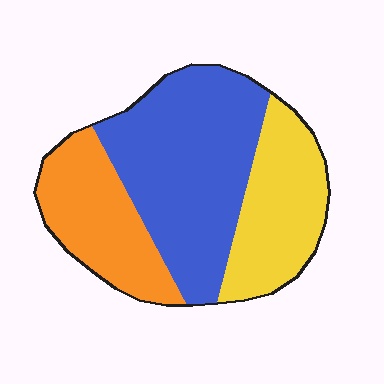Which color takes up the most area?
Blue, at roughly 50%.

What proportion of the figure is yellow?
Yellow covers 27% of the figure.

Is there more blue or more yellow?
Blue.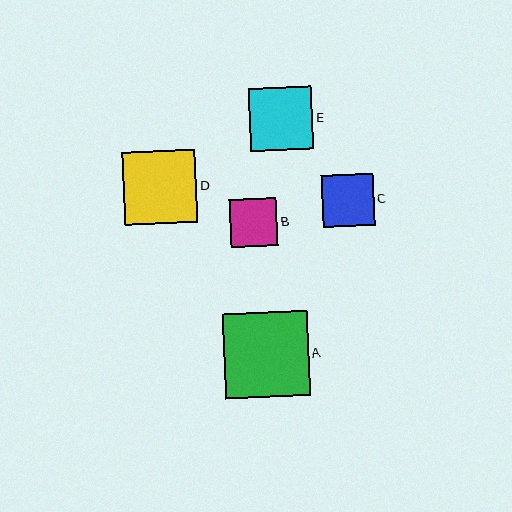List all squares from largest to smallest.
From largest to smallest: A, D, E, C, B.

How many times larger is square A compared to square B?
Square A is approximately 1.8 times the size of square B.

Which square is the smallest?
Square B is the smallest with a size of approximately 48 pixels.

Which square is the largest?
Square A is the largest with a size of approximately 85 pixels.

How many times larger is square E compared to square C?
Square E is approximately 1.2 times the size of square C.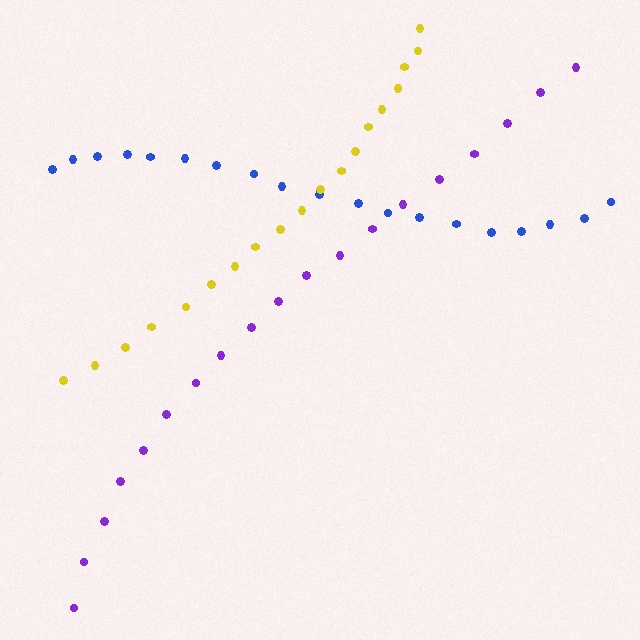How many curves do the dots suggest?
There are 3 distinct paths.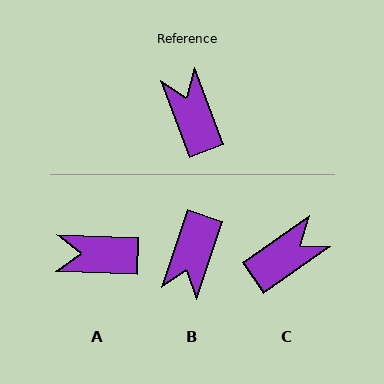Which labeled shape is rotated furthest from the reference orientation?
B, about 141 degrees away.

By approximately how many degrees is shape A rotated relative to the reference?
Approximately 67 degrees counter-clockwise.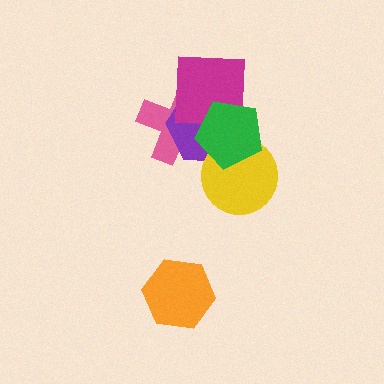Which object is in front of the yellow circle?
The green pentagon is in front of the yellow circle.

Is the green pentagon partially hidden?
No, no other shape covers it.